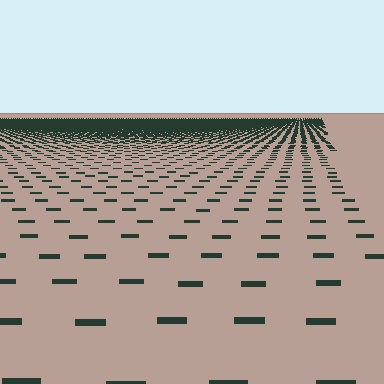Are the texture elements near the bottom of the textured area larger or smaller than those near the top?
Larger. Near the bottom, elements are closer to the viewer and appear at a bigger on-screen size.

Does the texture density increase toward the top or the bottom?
Density increases toward the top.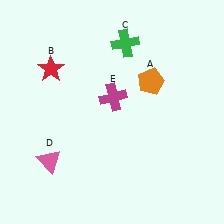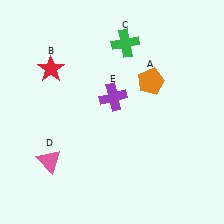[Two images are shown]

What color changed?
The cross (E) changed from magenta in Image 1 to purple in Image 2.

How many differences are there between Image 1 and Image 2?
There is 1 difference between the two images.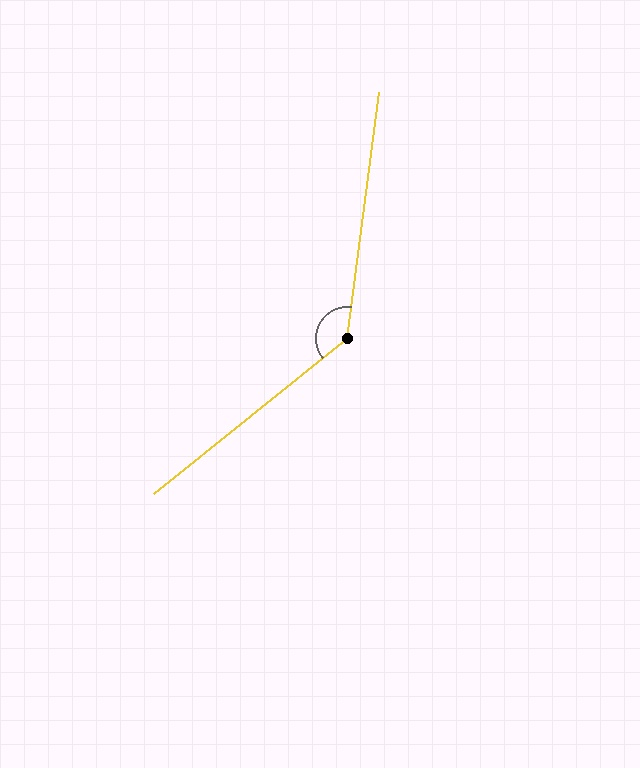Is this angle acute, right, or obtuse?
It is obtuse.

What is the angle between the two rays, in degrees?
Approximately 136 degrees.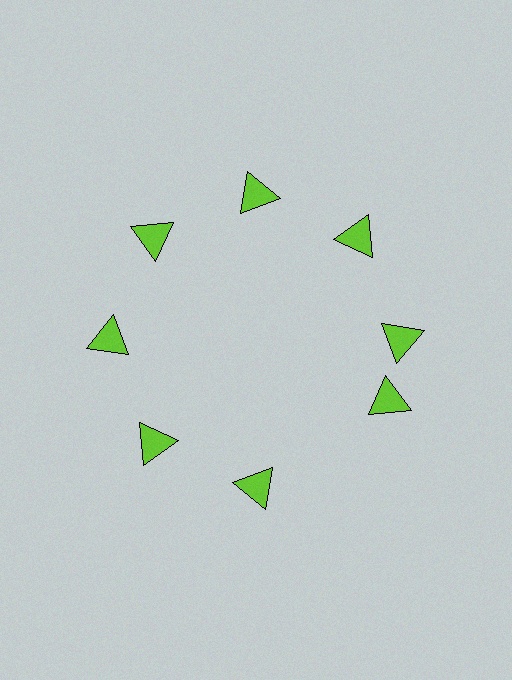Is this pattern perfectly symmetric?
No. The 8 lime triangles are arranged in a ring, but one element near the 4 o'clock position is rotated out of alignment along the ring, breaking the 8-fold rotational symmetry.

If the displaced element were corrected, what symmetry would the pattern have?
It would have 8-fold rotational symmetry — the pattern would map onto itself every 45 degrees.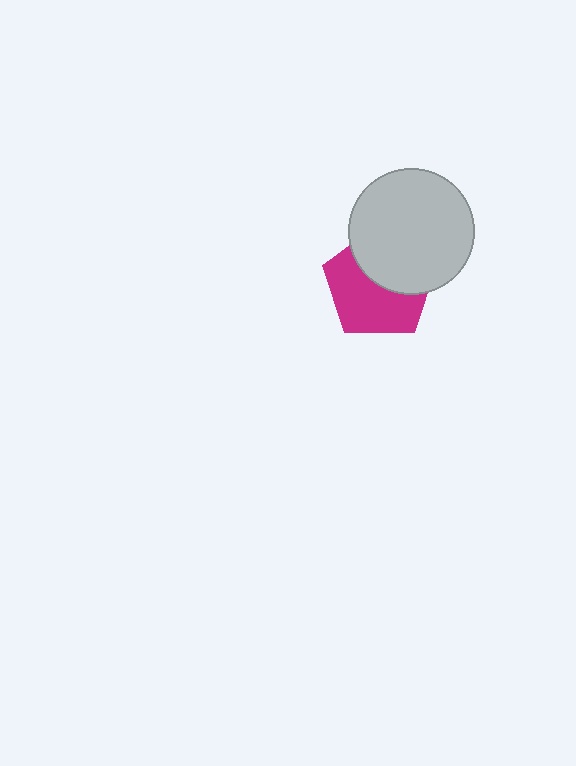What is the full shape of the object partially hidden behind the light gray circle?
The partially hidden object is a magenta pentagon.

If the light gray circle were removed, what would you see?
You would see the complete magenta pentagon.